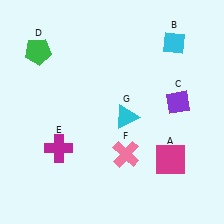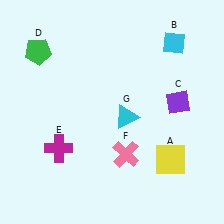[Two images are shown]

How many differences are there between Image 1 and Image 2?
There is 1 difference between the two images.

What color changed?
The square (A) changed from magenta in Image 1 to yellow in Image 2.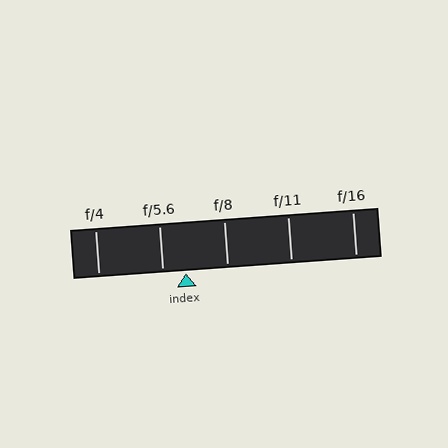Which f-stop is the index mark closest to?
The index mark is closest to f/5.6.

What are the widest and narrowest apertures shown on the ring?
The widest aperture shown is f/4 and the narrowest is f/16.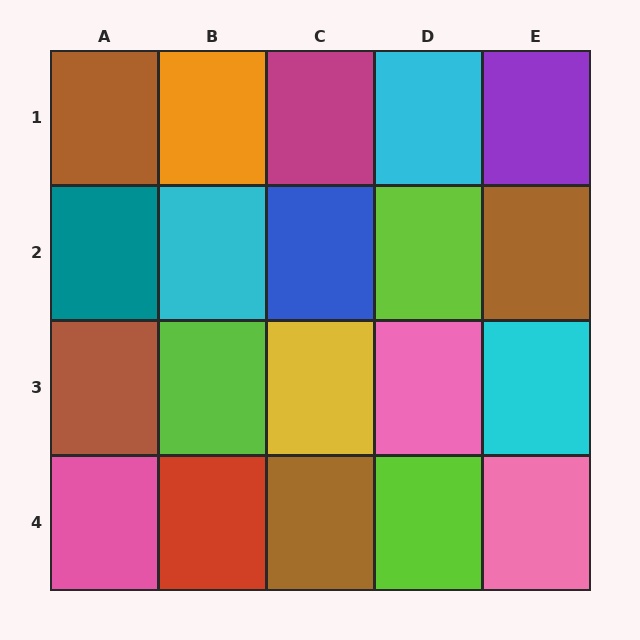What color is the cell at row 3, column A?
Brown.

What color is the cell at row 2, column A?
Teal.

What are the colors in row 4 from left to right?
Pink, red, brown, lime, pink.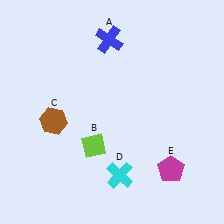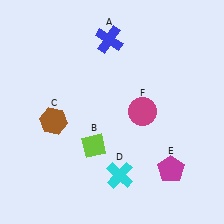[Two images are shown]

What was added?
A magenta circle (F) was added in Image 2.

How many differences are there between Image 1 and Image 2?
There is 1 difference between the two images.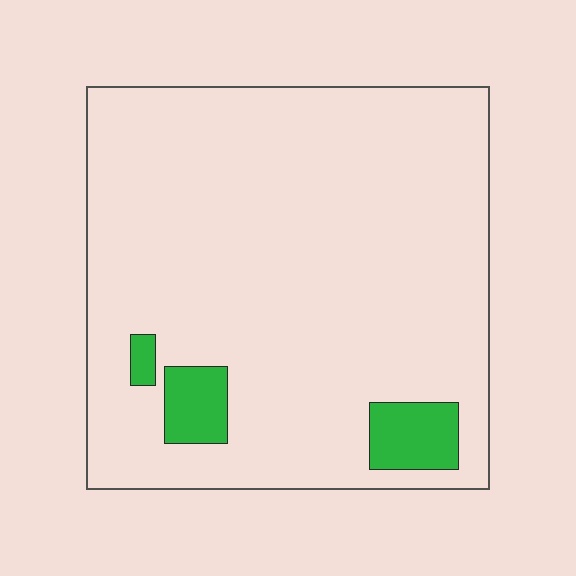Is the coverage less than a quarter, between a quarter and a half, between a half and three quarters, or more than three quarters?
Less than a quarter.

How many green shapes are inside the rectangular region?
3.